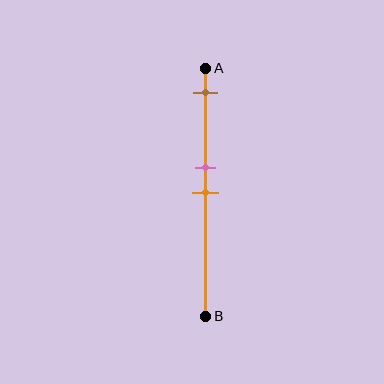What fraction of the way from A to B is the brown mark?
The brown mark is approximately 10% (0.1) of the way from A to B.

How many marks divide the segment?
There are 3 marks dividing the segment.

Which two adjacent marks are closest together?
The pink and orange marks are the closest adjacent pair.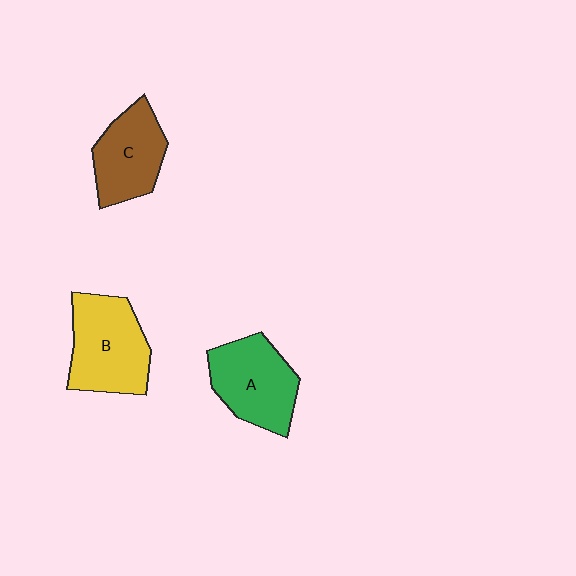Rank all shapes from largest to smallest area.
From largest to smallest: B (yellow), A (green), C (brown).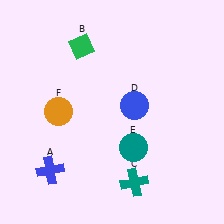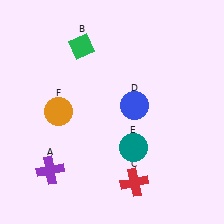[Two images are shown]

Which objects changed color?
A changed from blue to purple. C changed from teal to red.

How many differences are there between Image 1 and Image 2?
There are 2 differences between the two images.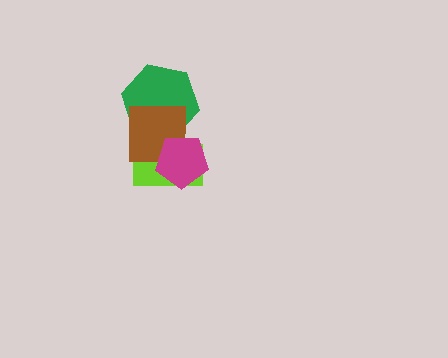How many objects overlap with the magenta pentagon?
2 objects overlap with the magenta pentagon.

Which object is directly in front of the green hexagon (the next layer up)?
The lime rectangle is directly in front of the green hexagon.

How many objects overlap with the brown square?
3 objects overlap with the brown square.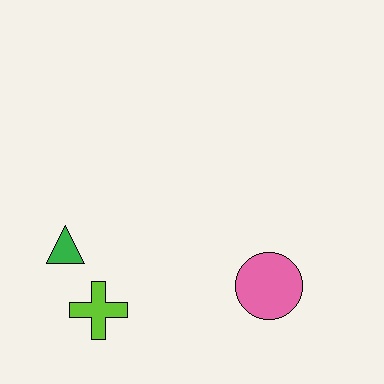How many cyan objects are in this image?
There are no cyan objects.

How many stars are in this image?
There are no stars.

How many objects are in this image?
There are 3 objects.